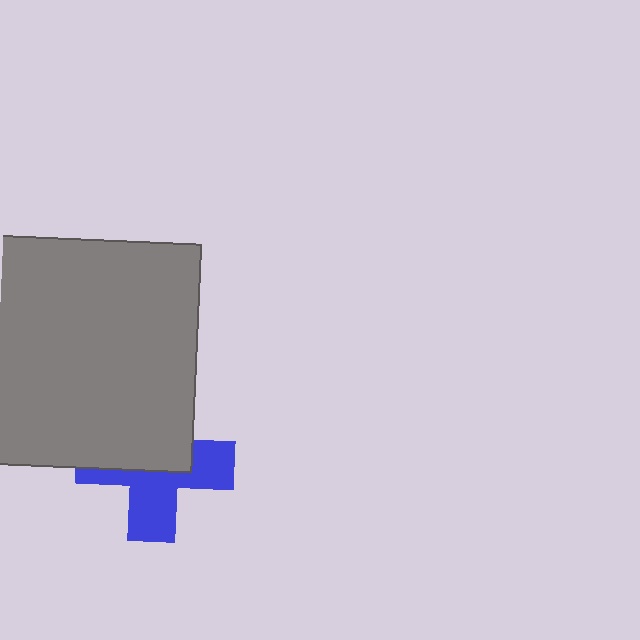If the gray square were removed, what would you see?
You would see the complete blue cross.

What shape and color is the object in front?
The object in front is a gray square.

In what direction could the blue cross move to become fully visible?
The blue cross could move down. That would shift it out from behind the gray square entirely.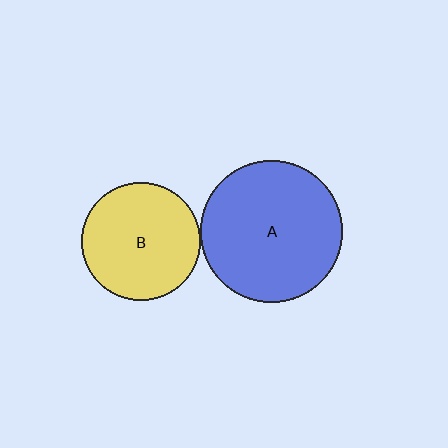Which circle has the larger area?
Circle A (blue).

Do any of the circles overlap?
No, none of the circles overlap.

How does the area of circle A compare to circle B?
Approximately 1.4 times.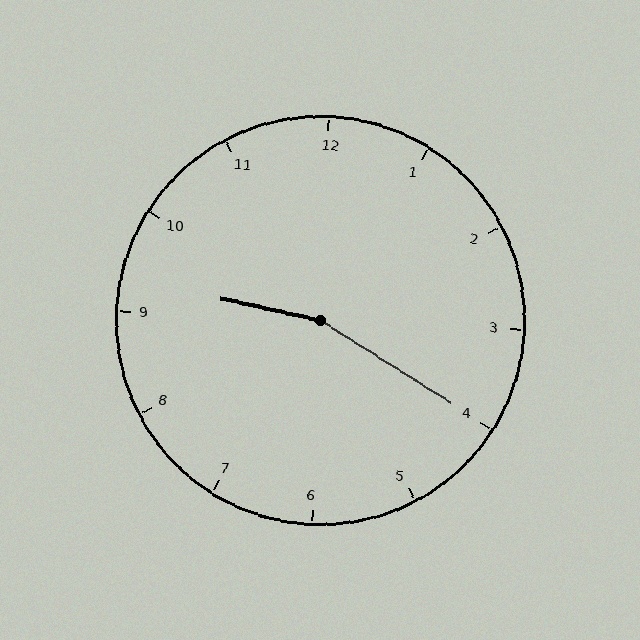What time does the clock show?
9:20.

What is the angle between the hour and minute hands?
Approximately 160 degrees.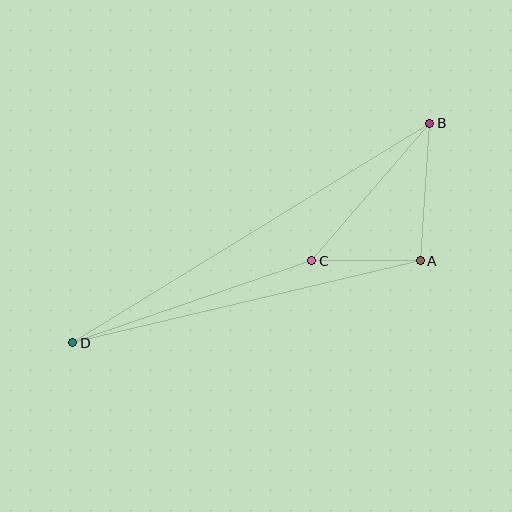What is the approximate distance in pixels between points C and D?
The distance between C and D is approximately 253 pixels.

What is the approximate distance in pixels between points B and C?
The distance between B and C is approximately 181 pixels.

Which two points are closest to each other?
Points A and C are closest to each other.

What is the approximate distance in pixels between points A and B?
The distance between A and B is approximately 138 pixels.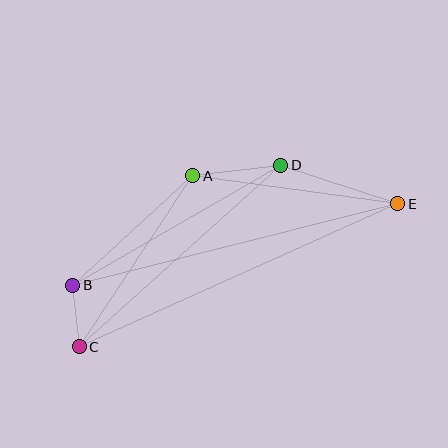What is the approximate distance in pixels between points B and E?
The distance between B and E is approximately 335 pixels.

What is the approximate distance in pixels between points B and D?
The distance between B and D is approximately 240 pixels.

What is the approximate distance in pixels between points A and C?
The distance between A and C is approximately 205 pixels.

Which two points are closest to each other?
Points B and C are closest to each other.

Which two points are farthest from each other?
Points C and E are farthest from each other.